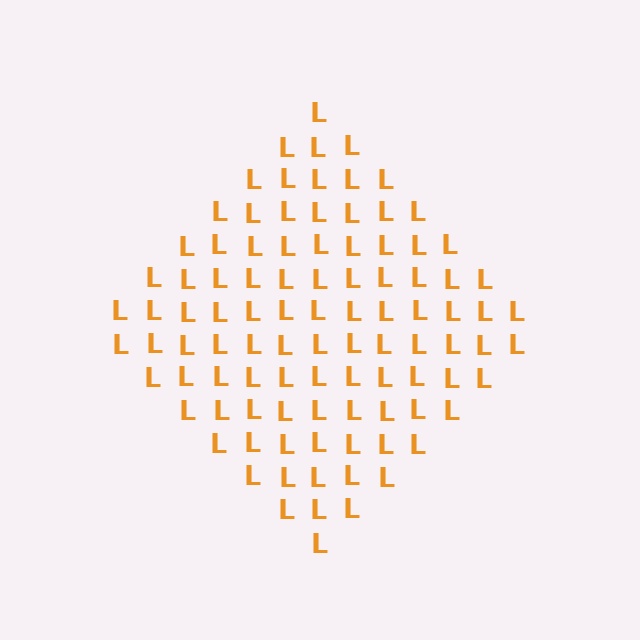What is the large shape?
The large shape is a diamond.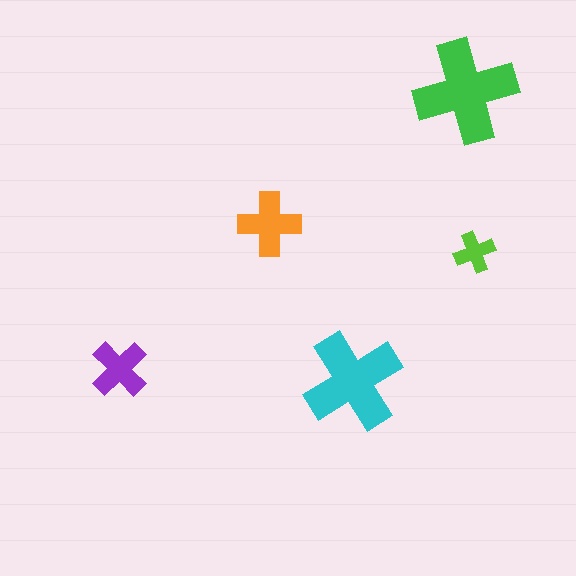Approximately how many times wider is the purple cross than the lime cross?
About 1.5 times wider.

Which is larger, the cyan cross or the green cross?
The green one.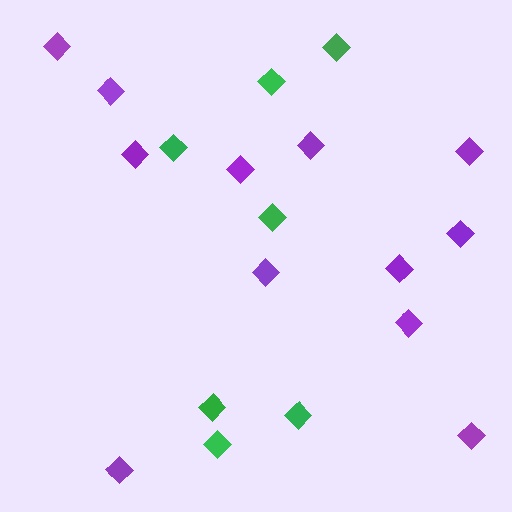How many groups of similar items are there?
There are 2 groups: one group of purple diamonds (12) and one group of green diamonds (7).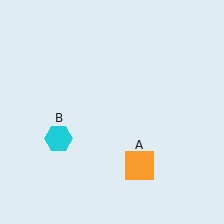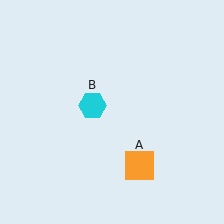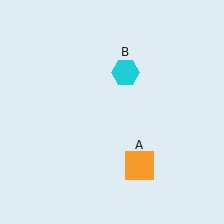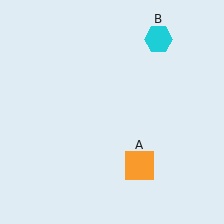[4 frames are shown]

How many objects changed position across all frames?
1 object changed position: cyan hexagon (object B).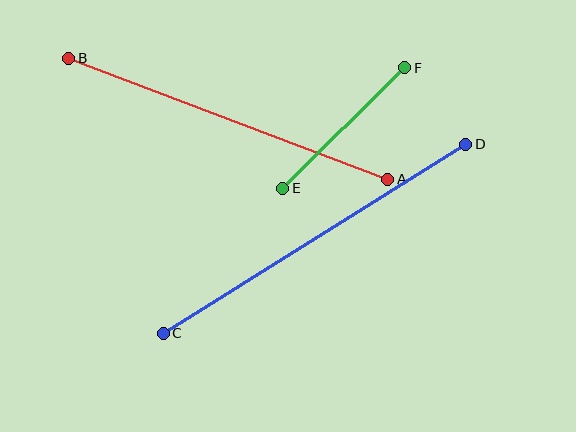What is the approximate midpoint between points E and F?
The midpoint is at approximately (344, 128) pixels.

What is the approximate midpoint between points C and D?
The midpoint is at approximately (315, 239) pixels.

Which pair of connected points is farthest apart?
Points C and D are farthest apart.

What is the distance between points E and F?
The distance is approximately 171 pixels.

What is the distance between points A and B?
The distance is approximately 341 pixels.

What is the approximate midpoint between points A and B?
The midpoint is at approximately (228, 119) pixels.